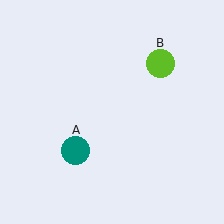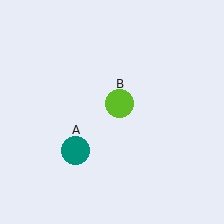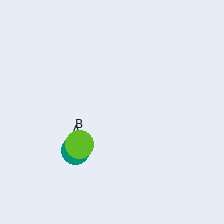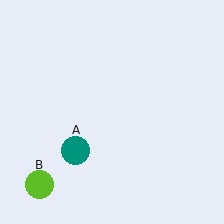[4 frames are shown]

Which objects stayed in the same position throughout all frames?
Teal circle (object A) remained stationary.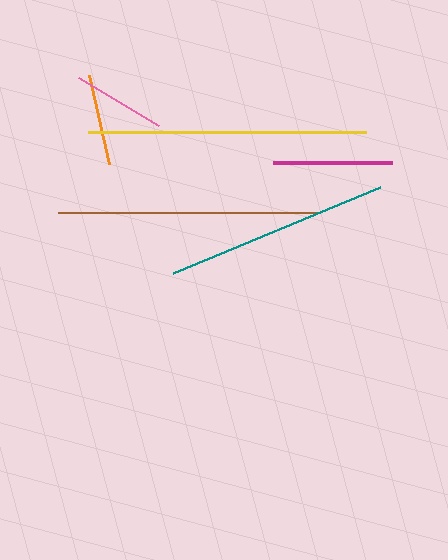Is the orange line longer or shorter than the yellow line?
The yellow line is longer than the orange line.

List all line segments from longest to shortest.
From longest to shortest: yellow, brown, teal, magenta, pink, orange.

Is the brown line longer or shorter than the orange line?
The brown line is longer than the orange line.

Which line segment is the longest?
The yellow line is the longest at approximately 278 pixels.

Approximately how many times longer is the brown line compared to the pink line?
The brown line is approximately 2.8 times the length of the pink line.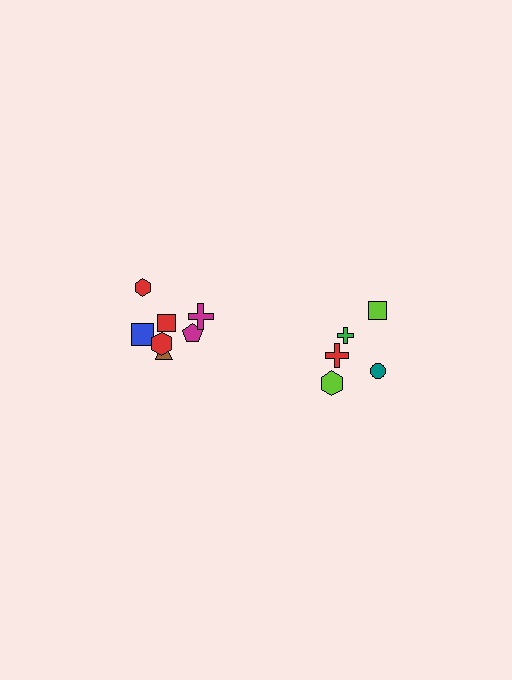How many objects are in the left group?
There are 7 objects.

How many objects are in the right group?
There are 5 objects.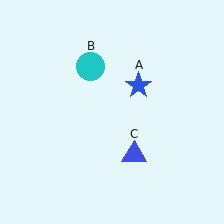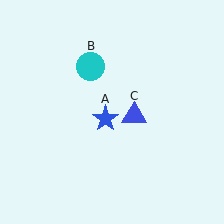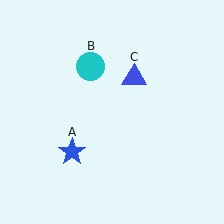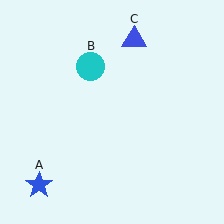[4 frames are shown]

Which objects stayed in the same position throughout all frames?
Cyan circle (object B) remained stationary.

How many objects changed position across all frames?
2 objects changed position: blue star (object A), blue triangle (object C).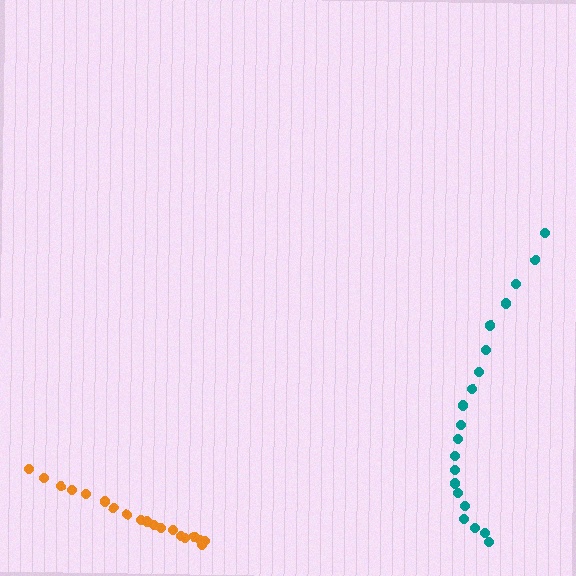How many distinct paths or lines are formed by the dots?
There are 2 distinct paths.